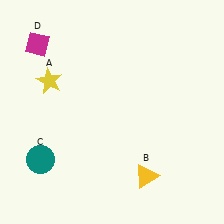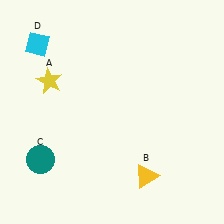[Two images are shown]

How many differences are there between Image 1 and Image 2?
There is 1 difference between the two images.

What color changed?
The diamond (D) changed from magenta in Image 1 to cyan in Image 2.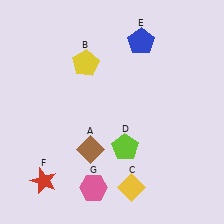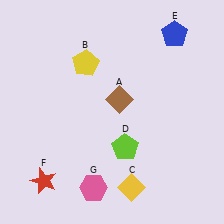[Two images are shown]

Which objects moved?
The objects that moved are: the brown diamond (A), the blue pentagon (E).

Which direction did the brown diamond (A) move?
The brown diamond (A) moved up.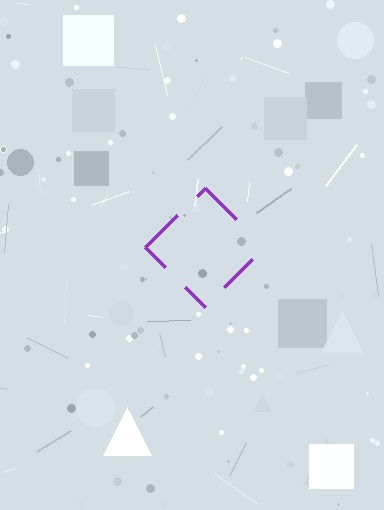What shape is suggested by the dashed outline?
The dashed outline suggests a diamond.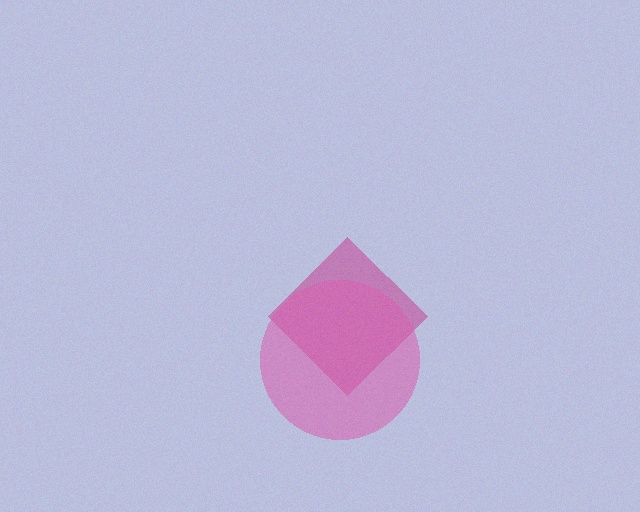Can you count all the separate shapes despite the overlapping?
Yes, there are 2 separate shapes.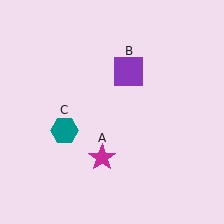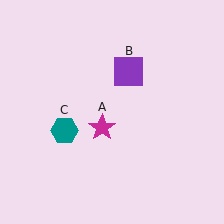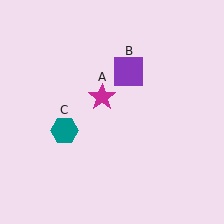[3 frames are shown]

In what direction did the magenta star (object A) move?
The magenta star (object A) moved up.